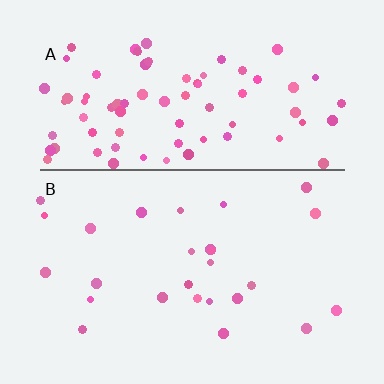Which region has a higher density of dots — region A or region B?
A (the top).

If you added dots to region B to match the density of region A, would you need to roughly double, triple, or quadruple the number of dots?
Approximately triple.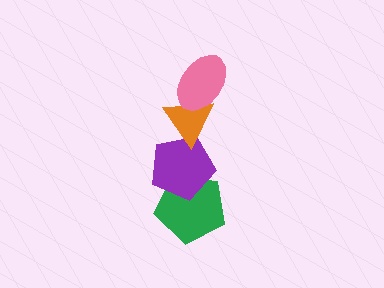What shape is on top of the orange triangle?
The pink ellipse is on top of the orange triangle.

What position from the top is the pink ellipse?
The pink ellipse is 1st from the top.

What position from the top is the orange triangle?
The orange triangle is 2nd from the top.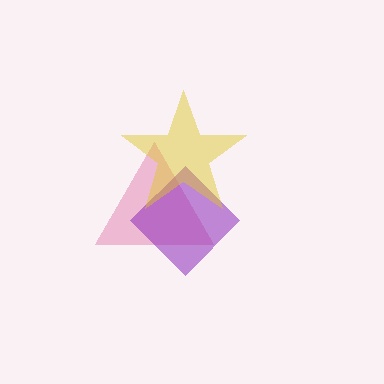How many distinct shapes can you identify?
There are 3 distinct shapes: a pink triangle, a purple diamond, a yellow star.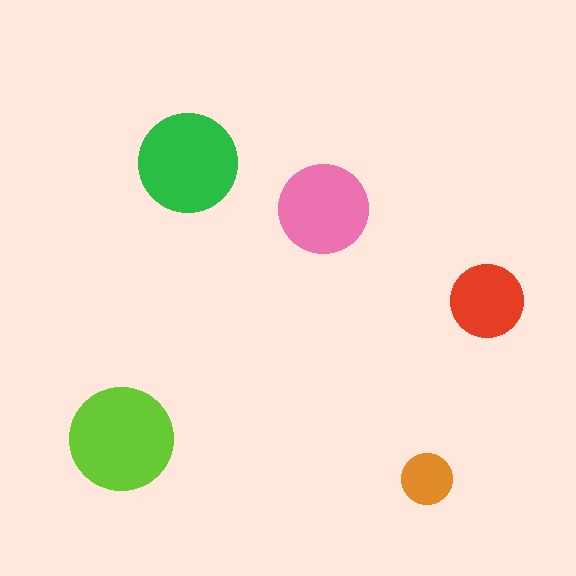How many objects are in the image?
There are 5 objects in the image.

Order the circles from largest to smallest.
the lime one, the green one, the pink one, the red one, the orange one.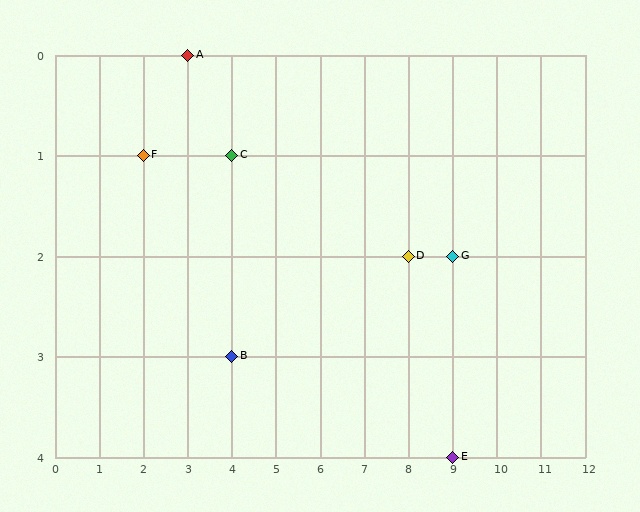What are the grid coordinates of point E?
Point E is at grid coordinates (9, 4).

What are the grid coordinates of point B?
Point B is at grid coordinates (4, 3).